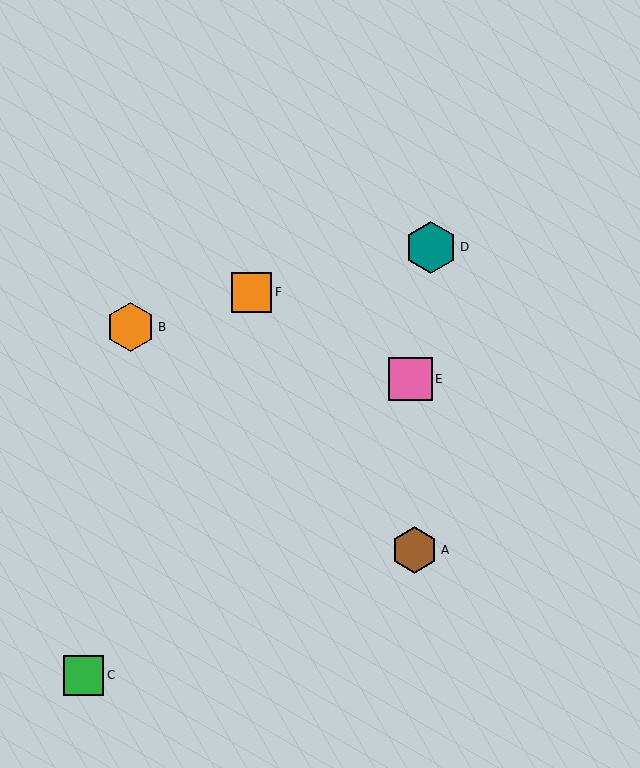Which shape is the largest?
The teal hexagon (labeled D) is the largest.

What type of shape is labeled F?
Shape F is an orange square.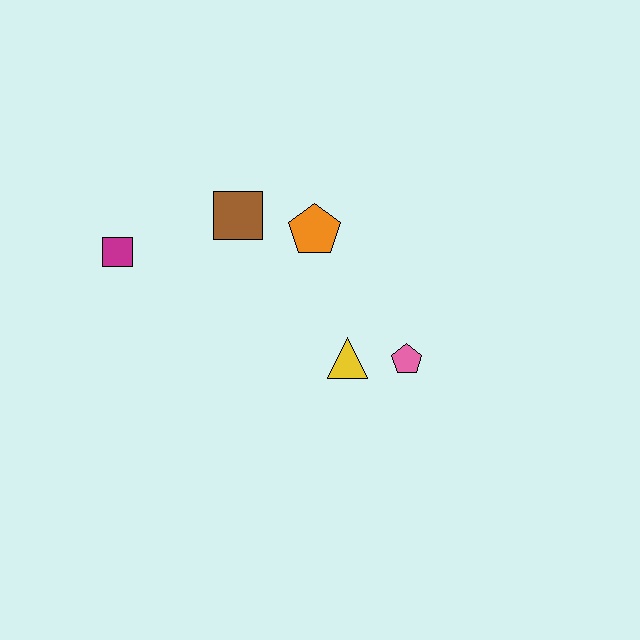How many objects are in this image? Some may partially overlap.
There are 5 objects.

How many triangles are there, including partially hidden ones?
There is 1 triangle.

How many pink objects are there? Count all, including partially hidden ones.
There is 1 pink object.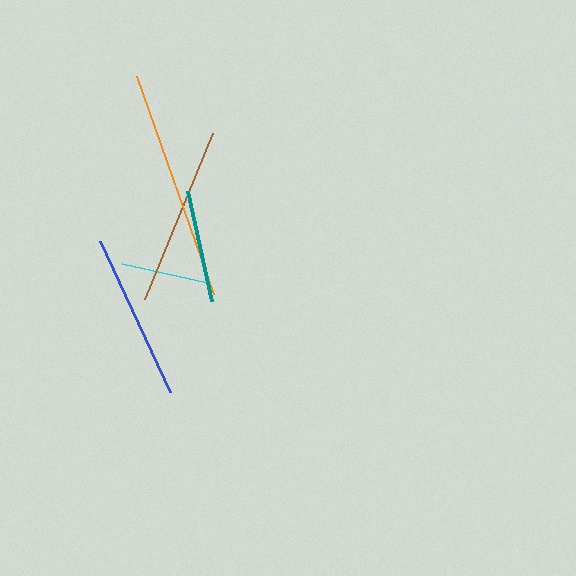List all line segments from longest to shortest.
From longest to shortest: orange, brown, blue, teal, cyan.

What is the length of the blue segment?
The blue segment is approximately 167 pixels long.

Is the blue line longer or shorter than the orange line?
The orange line is longer than the blue line.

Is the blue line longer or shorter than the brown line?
The brown line is longer than the blue line.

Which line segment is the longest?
The orange line is the longest at approximately 231 pixels.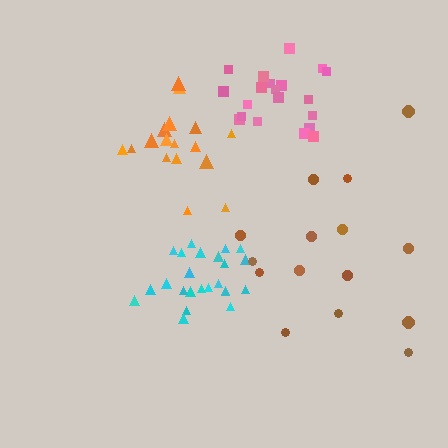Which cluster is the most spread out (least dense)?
Brown.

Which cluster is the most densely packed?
Cyan.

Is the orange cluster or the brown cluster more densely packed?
Orange.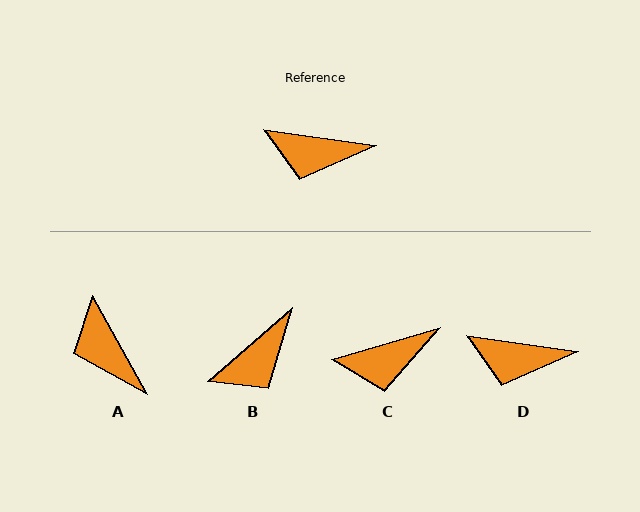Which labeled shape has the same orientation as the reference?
D.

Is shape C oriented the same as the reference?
No, it is off by about 25 degrees.